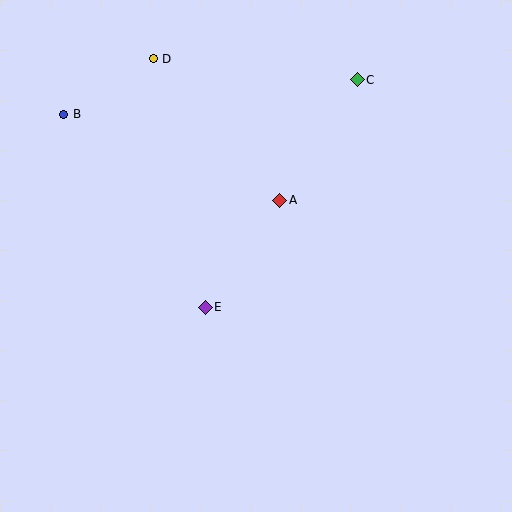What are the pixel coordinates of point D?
Point D is at (153, 59).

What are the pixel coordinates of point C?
Point C is at (357, 80).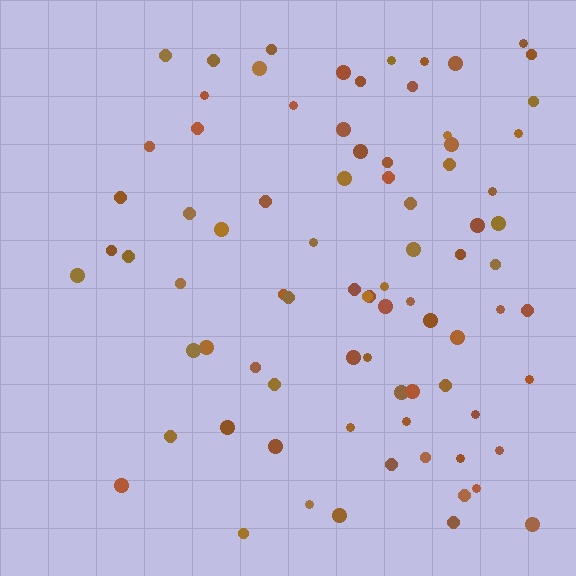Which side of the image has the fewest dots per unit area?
The left.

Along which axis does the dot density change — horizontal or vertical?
Horizontal.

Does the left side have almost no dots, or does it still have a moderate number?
Still a moderate number, just noticeably fewer than the right.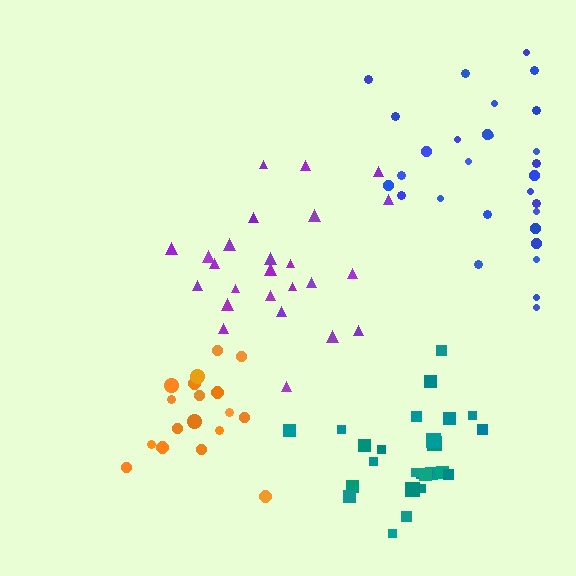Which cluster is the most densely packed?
Teal.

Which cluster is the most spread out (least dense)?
Blue.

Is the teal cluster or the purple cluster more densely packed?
Teal.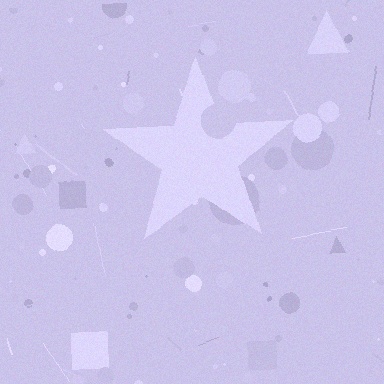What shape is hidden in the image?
A star is hidden in the image.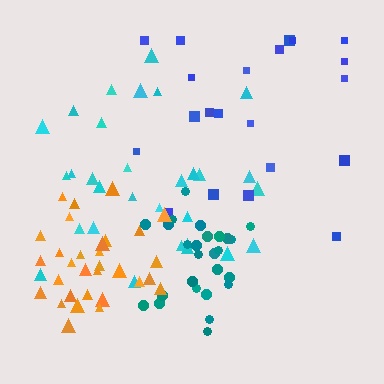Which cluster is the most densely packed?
Teal.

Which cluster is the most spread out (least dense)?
Blue.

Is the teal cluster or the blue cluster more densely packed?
Teal.